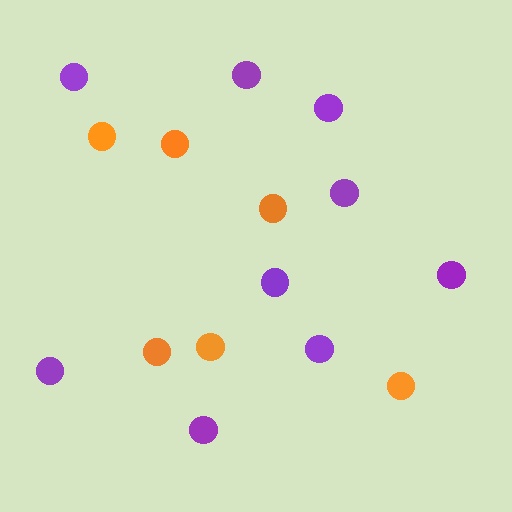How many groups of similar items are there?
There are 2 groups: one group of orange circles (6) and one group of purple circles (9).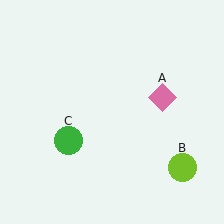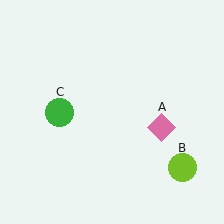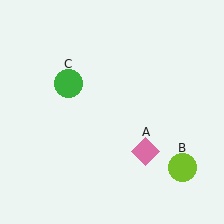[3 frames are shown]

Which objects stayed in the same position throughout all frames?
Lime circle (object B) remained stationary.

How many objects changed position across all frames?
2 objects changed position: pink diamond (object A), green circle (object C).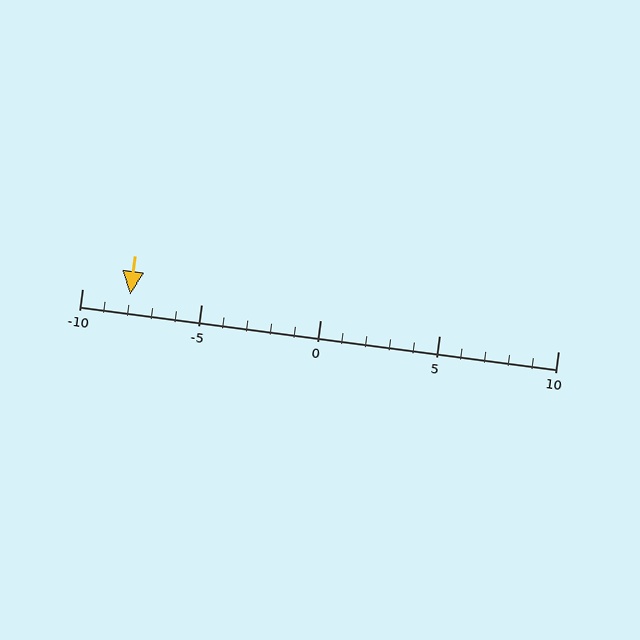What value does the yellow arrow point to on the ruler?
The yellow arrow points to approximately -8.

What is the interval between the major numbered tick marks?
The major tick marks are spaced 5 units apart.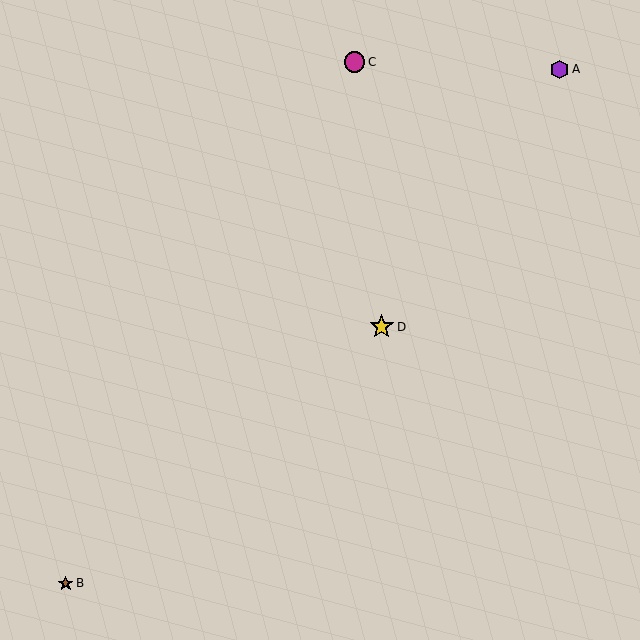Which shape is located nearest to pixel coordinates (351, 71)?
The magenta circle (labeled C) at (355, 62) is nearest to that location.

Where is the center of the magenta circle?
The center of the magenta circle is at (355, 62).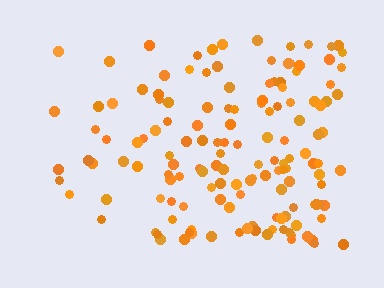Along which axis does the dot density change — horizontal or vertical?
Horizontal.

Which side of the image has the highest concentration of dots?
The right.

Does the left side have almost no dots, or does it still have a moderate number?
Still a moderate number, just noticeably fewer than the right.